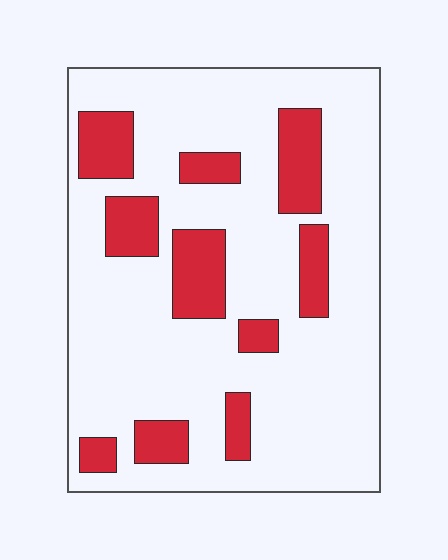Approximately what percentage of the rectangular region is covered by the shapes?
Approximately 20%.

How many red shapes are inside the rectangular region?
10.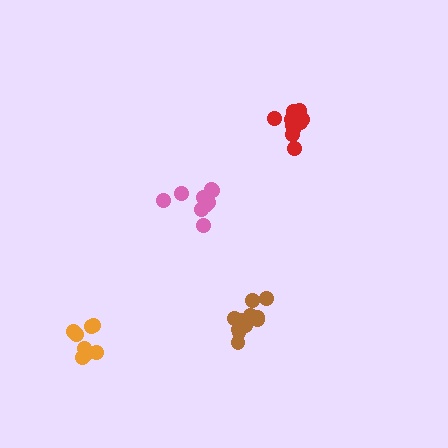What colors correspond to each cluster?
The clusters are colored: orange, red, pink, brown.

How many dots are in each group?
Group 1: 9 dots, Group 2: 12 dots, Group 3: 9 dots, Group 4: 11 dots (41 total).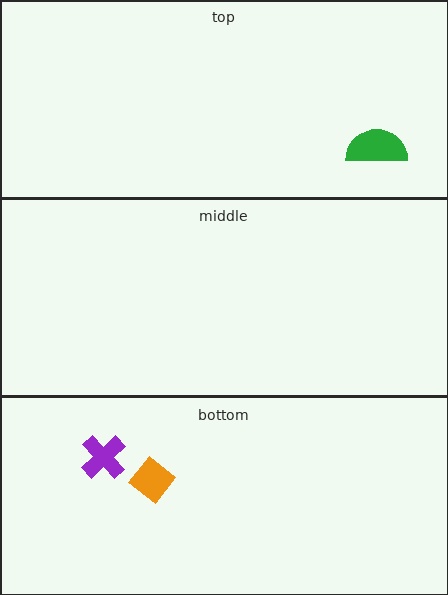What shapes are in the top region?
The green semicircle.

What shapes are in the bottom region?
The orange diamond, the purple cross.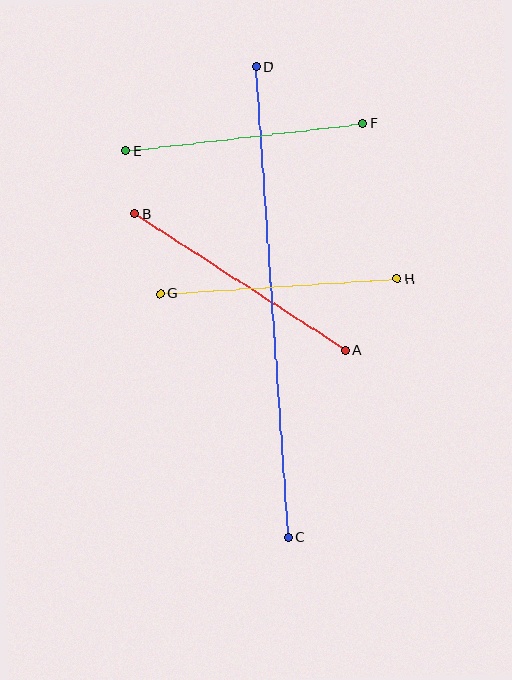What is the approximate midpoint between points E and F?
The midpoint is at approximately (244, 137) pixels.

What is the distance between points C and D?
The distance is approximately 472 pixels.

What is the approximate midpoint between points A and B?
The midpoint is at approximately (240, 282) pixels.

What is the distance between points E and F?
The distance is approximately 239 pixels.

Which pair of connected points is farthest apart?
Points C and D are farthest apart.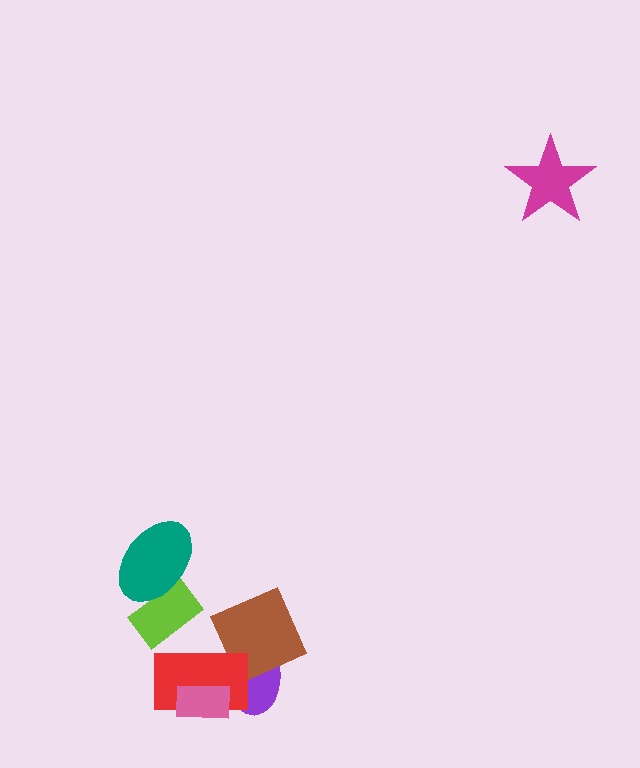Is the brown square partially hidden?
Yes, it is partially covered by another shape.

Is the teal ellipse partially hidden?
No, no other shape covers it.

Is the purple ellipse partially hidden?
Yes, it is partially covered by another shape.